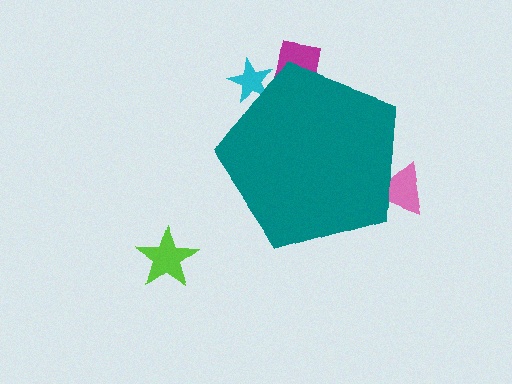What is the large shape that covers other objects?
A teal pentagon.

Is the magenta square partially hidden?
Yes, the magenta square is partially hidden behind the teal pentagon.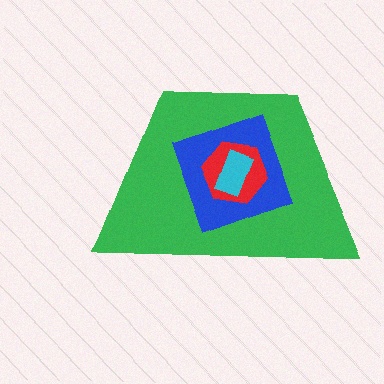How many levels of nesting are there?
4.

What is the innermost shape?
The cyan rectangle.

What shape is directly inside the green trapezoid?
The blue diamond.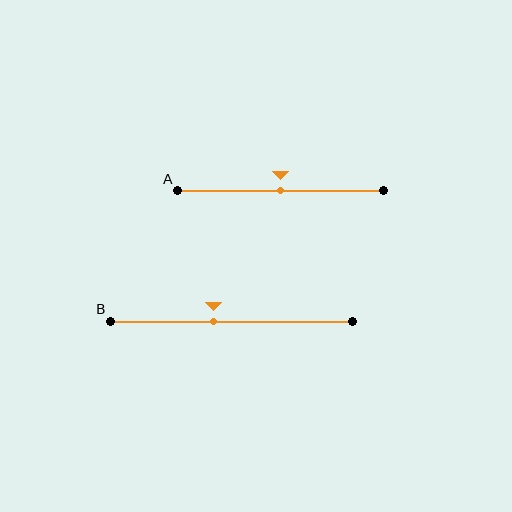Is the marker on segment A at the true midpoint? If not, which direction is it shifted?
Yes, the marker on segment A is at the true midpoint.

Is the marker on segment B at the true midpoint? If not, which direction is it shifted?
No, the marker on segment B is shifted to the left by about 8% of the segment length.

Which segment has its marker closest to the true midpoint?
Segment A has its marker closest to the true midpoint.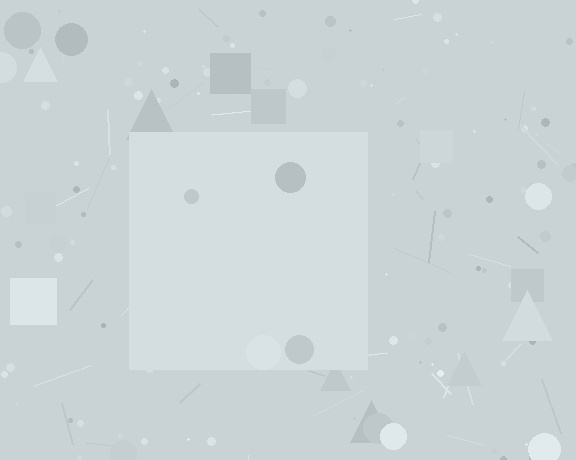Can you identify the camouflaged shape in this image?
The camouflaged shape is a square.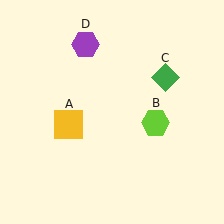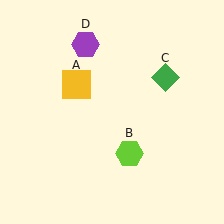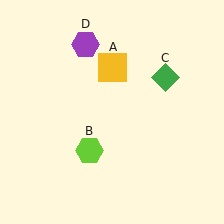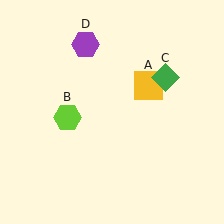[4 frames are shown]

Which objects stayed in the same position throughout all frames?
Green diamond (object C) and purple hexagon (object D) remained stationary.